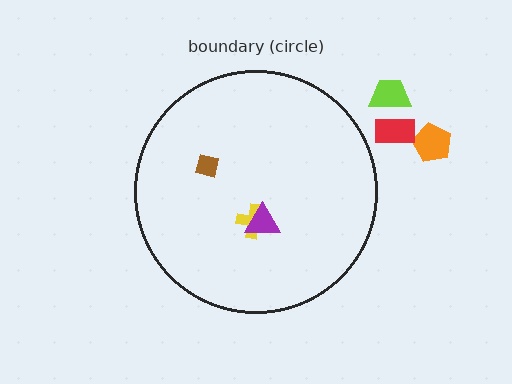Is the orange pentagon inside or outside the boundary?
Outside.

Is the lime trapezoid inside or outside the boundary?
Outside.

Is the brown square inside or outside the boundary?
Inside.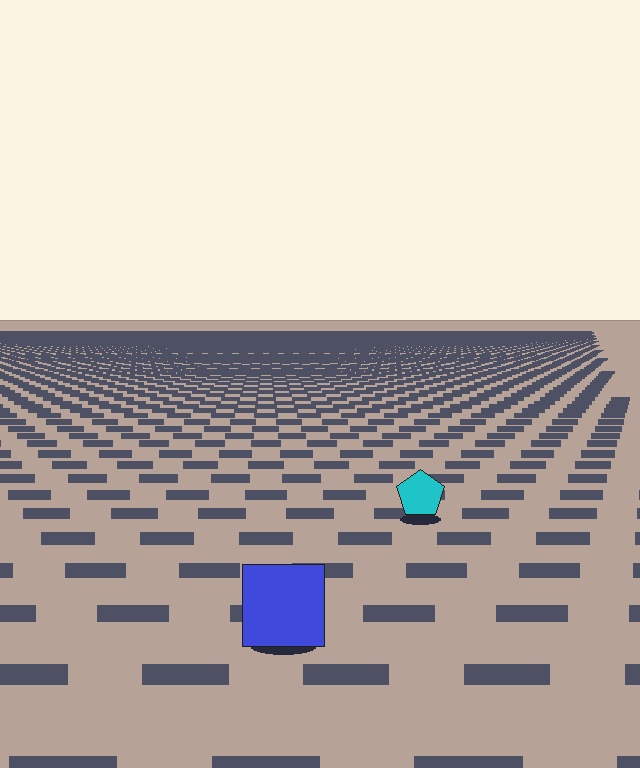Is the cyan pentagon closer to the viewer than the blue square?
No. The blue square is closer — you can tell from the texture gradient: the ground texture is coarser near it.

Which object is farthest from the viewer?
The cyan pentagon is farthest from the viewer. It appears smaller and the ground texture around it is denser.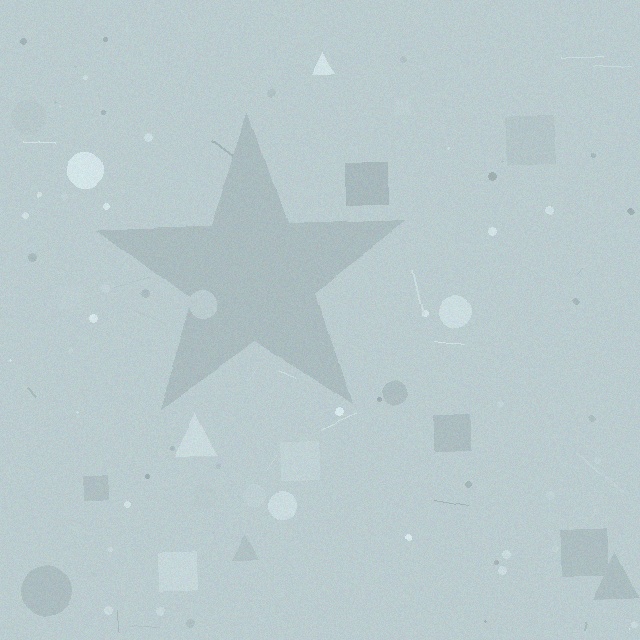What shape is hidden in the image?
A star is hidden in the image.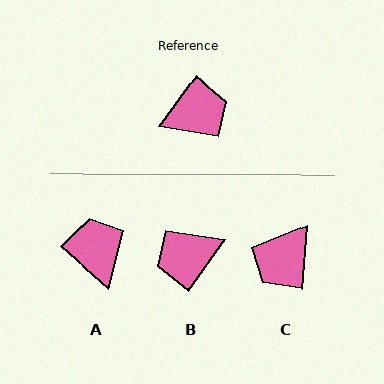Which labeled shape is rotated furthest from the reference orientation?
B, about 179 degrees away.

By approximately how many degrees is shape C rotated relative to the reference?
Approximately 149 degrees clockwise.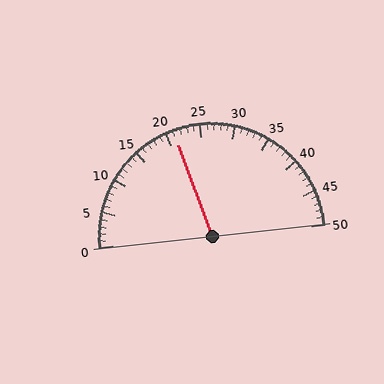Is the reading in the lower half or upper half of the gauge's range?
The reading is in the lower half of the range (0 to 50).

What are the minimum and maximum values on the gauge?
The gauge ranges from 0 to 50.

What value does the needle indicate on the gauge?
The needle indicates approximately 21.